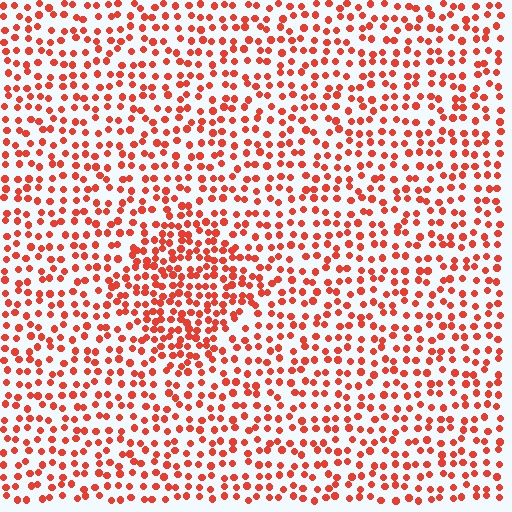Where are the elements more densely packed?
The elements are more densely packed inside the diamond boundary.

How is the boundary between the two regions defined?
The boundary is defined by a change in element density (approximately 1.7x ratio). All elements are the same color, size, and shape.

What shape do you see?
I see a diamond.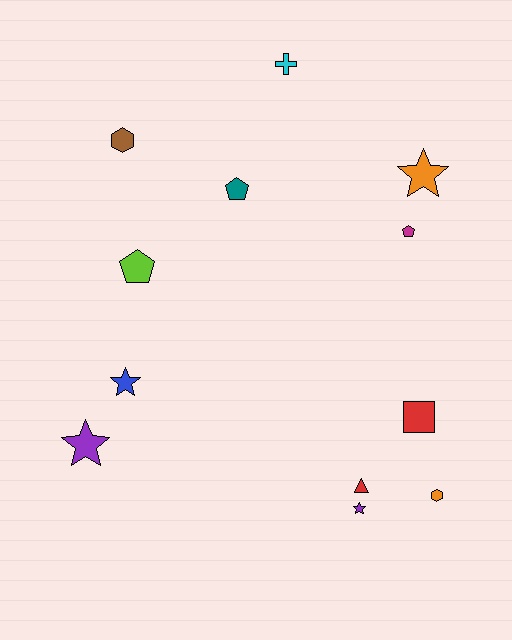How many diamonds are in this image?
There are no diamonds.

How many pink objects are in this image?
There are no pink objects.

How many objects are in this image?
There are 12 objects.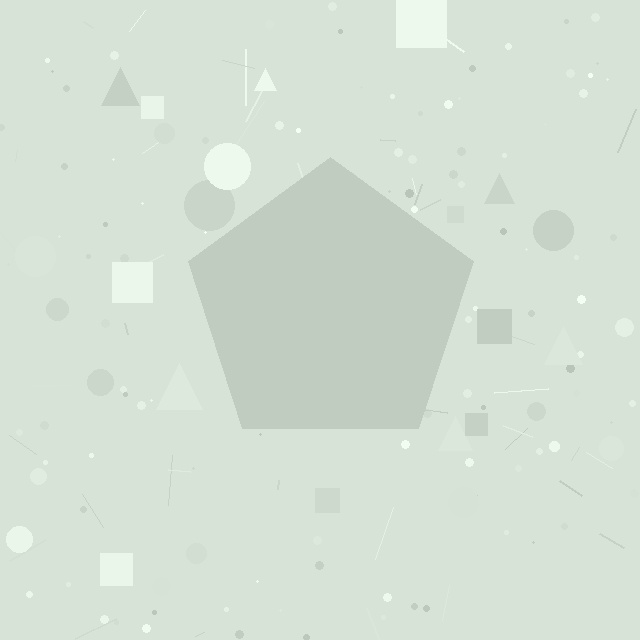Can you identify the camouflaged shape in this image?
The camouflaged shape is a pentagon.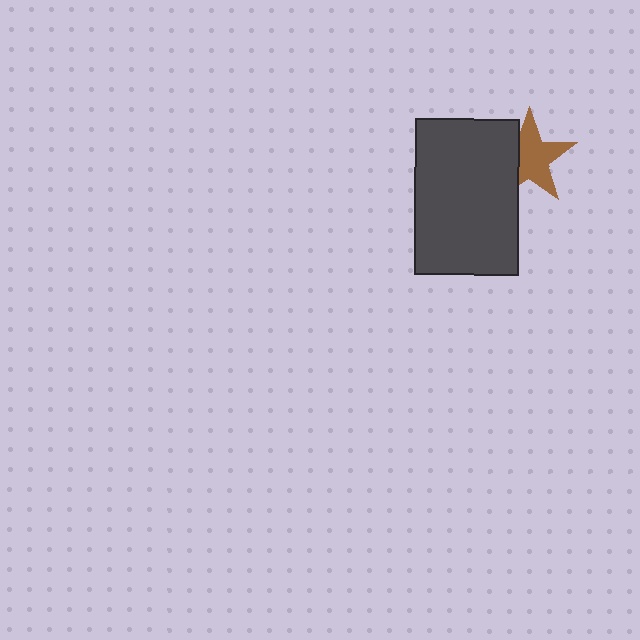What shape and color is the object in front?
The object in front is a dark gray rectangle.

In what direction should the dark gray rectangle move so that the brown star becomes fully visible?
The dark gray rectangle should move left. That is the shortest direction to clear the overlap and leave the brown star fully visible.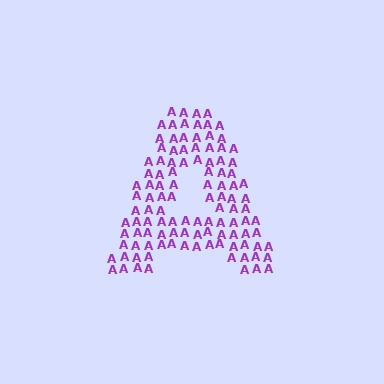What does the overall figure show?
The overall figure shows the letter A.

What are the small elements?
The small elements are letter A's.